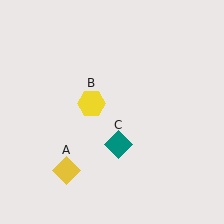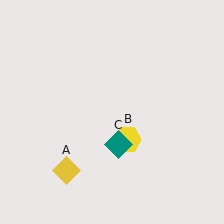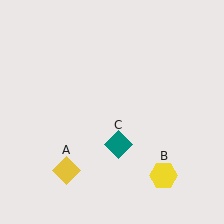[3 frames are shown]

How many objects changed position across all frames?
1 object changed position: yellow hexagon (object B).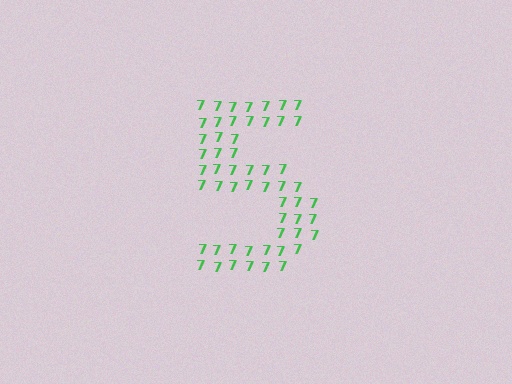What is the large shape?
The large shape is the digit 5.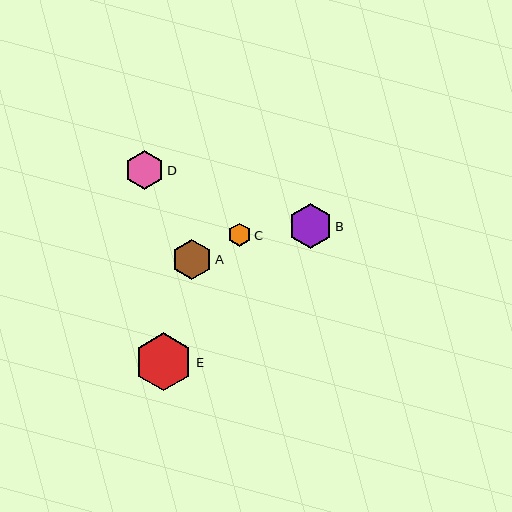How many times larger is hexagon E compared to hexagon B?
Hexagon E is approximately 1.3 times the size of hexagon B.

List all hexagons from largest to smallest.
From largest to smallest: E, B, A, D, C.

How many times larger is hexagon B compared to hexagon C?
Hexagon B is approximately 1.9 times the size of hexagon C.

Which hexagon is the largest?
Hexagon E is the largest with a size of approximately 58 pixels.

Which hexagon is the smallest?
Hexagon C is the smallest with a size of approximately 23 pixels.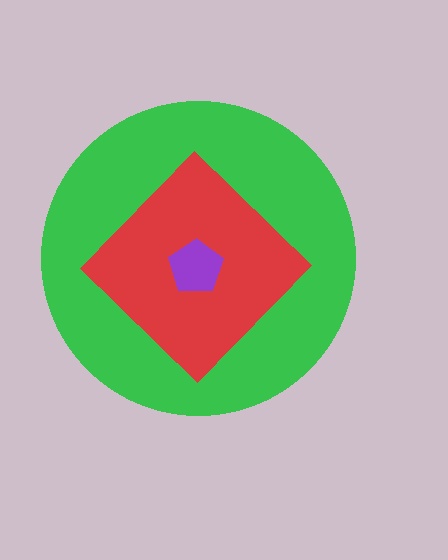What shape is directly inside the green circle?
The red diamond.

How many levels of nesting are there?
3.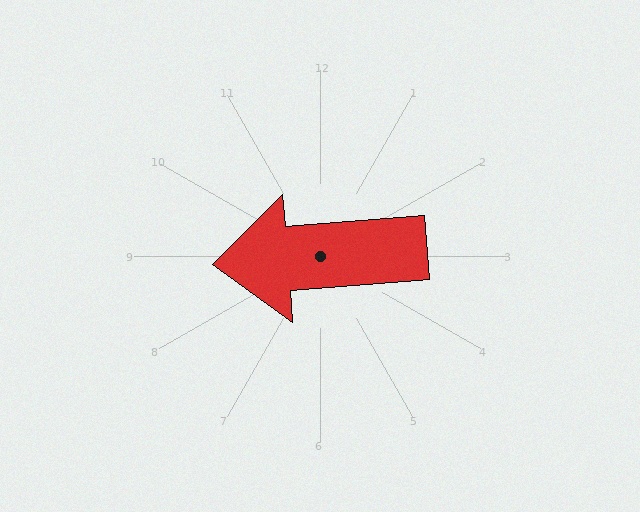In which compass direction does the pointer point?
West.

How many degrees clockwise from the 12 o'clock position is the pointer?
Approximately 266 degrees.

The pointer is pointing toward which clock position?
Roughly 9 o'clock.